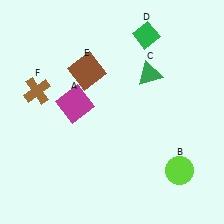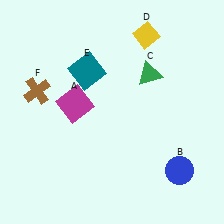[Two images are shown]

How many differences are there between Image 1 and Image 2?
There are 3 differences between the two images.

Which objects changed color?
B changed from lime to blue. D changed from green to yellow. E changed from brown to teal.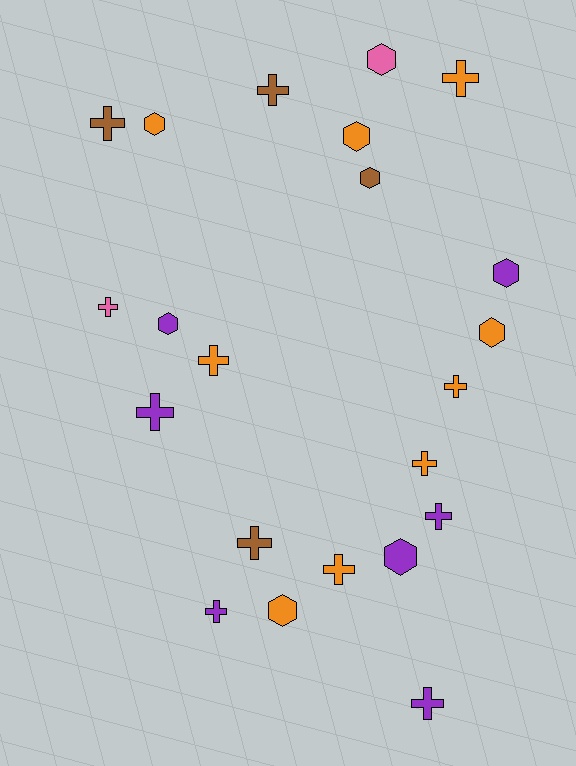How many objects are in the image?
There are 22 objects.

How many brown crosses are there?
There are 3 brown crosses.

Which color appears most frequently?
Orange, with 9 objects.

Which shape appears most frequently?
Cross, with 13 objects.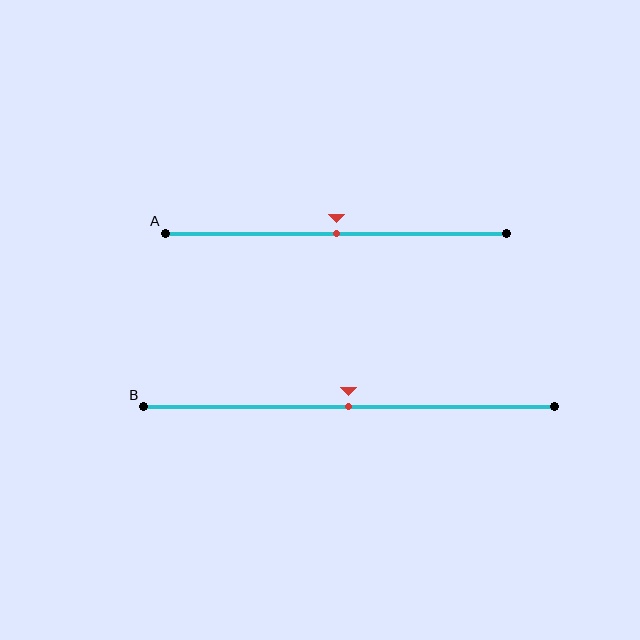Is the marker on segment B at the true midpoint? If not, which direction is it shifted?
Yes, the marker on segment B is at the true midpoint.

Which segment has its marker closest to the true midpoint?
Segment A has its marker closest to the true midpoint.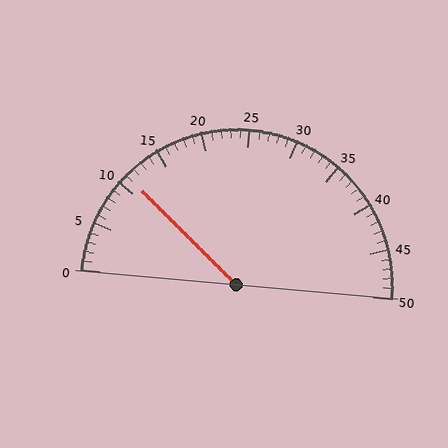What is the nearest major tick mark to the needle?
The nearest major tick mark is 10.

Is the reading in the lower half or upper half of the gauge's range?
The reading is in the lower half of the range (0 to 50).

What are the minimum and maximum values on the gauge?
The gauge ranges from 0 to 50.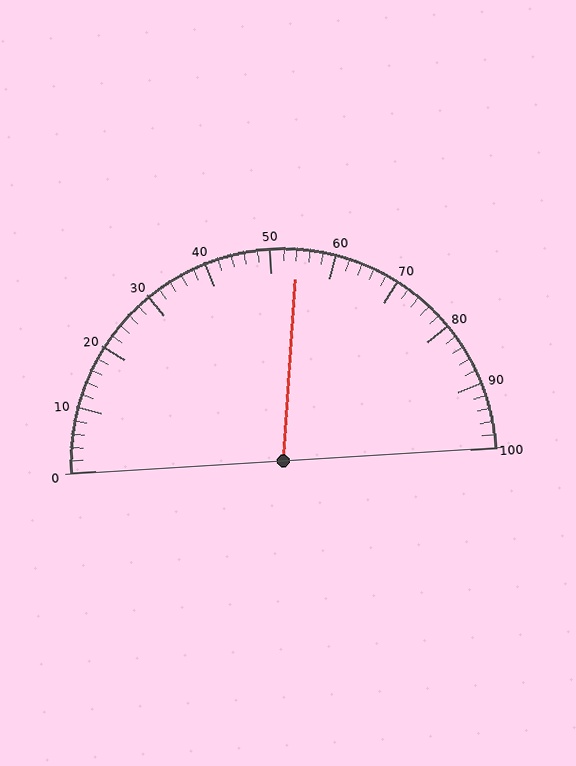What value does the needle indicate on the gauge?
The needle indicates approximately 54.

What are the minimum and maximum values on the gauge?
The gauge ranges from 0 to 100.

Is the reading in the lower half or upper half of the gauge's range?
The reading is in the upper half of the range (0 to 100).